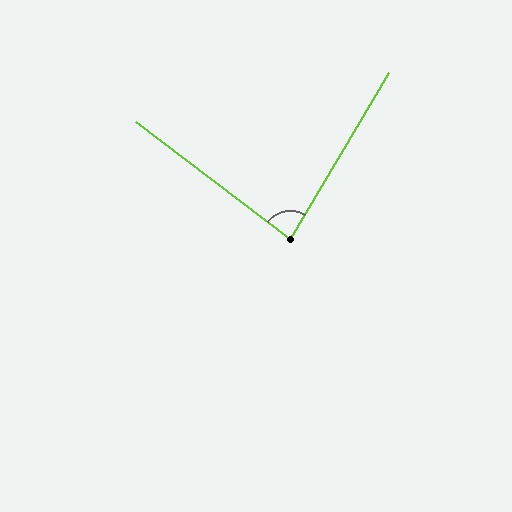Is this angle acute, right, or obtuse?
It is acute.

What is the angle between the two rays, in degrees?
Approximately 84 degrees.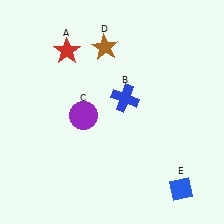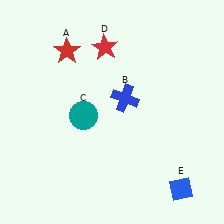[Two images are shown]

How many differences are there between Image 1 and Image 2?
There are 2 differences between the two images.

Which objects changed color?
C changed from purple to teal. D changed from brown to red.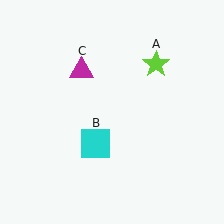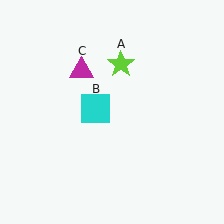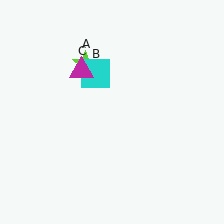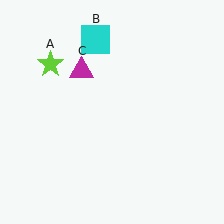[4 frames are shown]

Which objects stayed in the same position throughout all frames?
Magenta triangle (object C) remained stationary.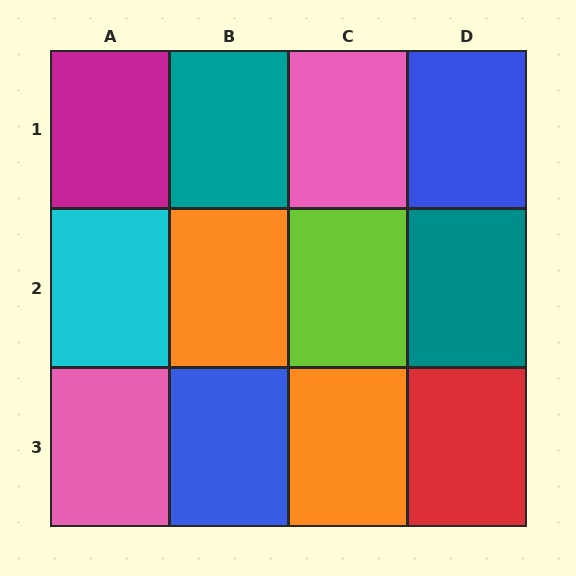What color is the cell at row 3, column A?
Pink.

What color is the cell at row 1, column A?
Magenta.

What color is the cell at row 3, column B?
Blue.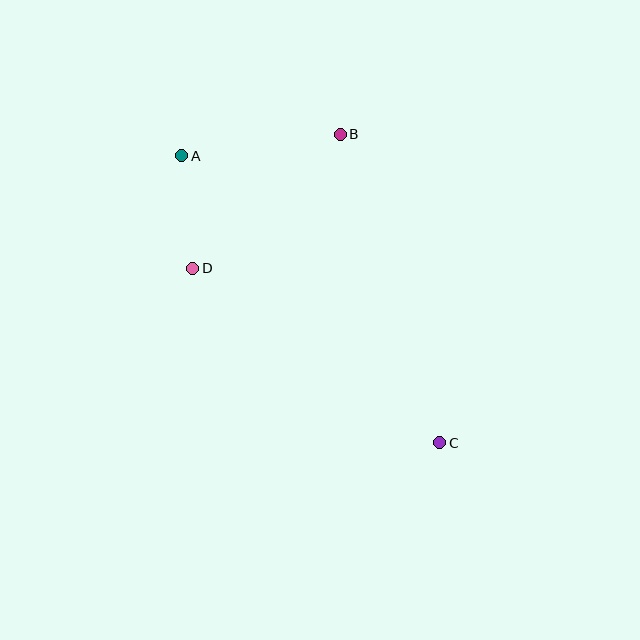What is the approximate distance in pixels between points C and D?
The distance between C and D is approximately 302 pixels.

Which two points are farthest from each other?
Points A and C are farthest from each other.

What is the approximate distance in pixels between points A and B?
The distance between A and B is approximately 160 pixels.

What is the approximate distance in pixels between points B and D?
The distance between B and D is approximately 199 pixels.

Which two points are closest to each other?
Points A and D are closest to each other.